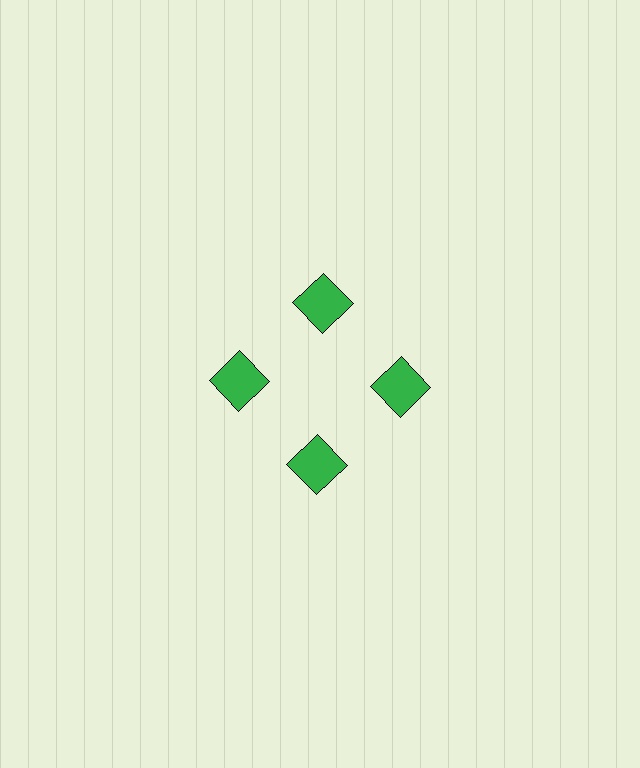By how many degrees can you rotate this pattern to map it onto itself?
The pattern maps onto itself every 90 degrees of rotation.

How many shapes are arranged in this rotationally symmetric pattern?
There are 4 shapes, arranged in 4 groups of 1.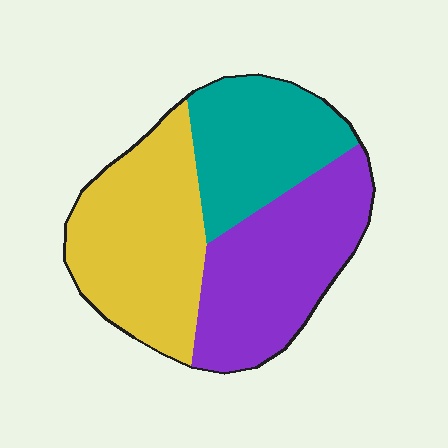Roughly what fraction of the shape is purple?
Purple takes up about three eighths (3/8) of the shape.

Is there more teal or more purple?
Purple.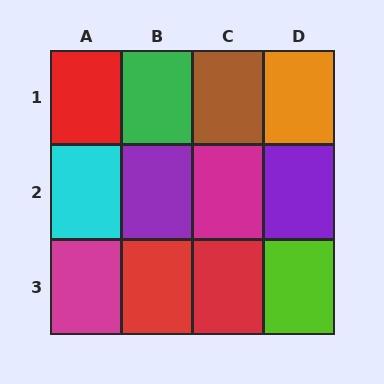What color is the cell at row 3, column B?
Red.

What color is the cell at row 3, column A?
Magenta.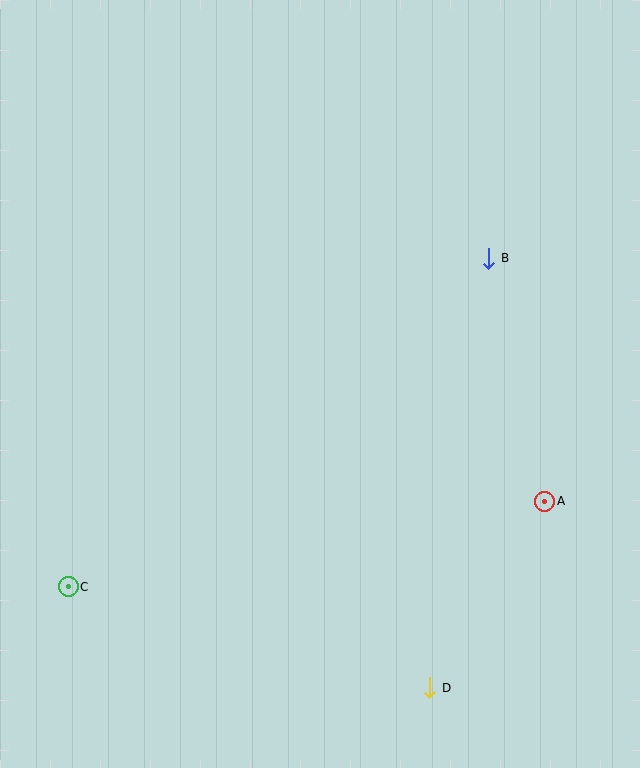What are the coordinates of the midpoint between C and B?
The midpoint between C and B is at (279, 423).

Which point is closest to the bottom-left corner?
Point C is closest to the bottom-left corner.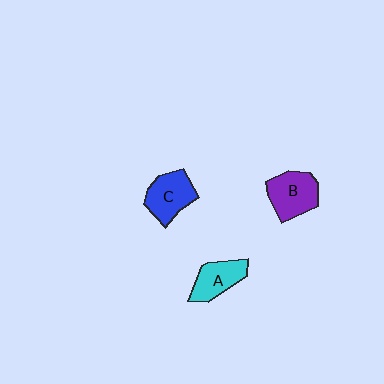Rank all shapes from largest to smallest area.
From largest to smallest: B (purple), C (blue), A (cyan).